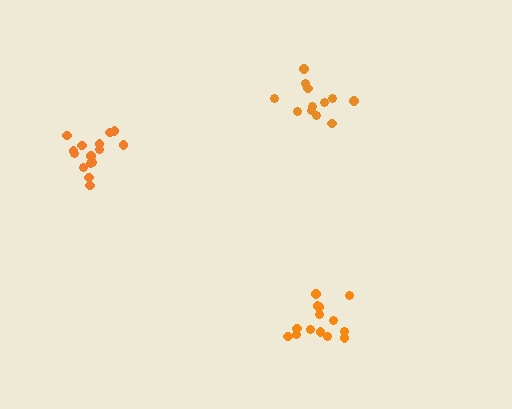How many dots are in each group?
Group 1: 14 dots, Group 2: 12 dots, Group 3: 15 dots (41 total).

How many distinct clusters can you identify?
There are 3 distinct clusters.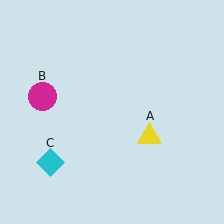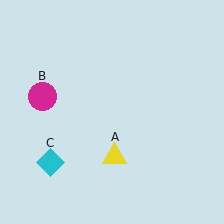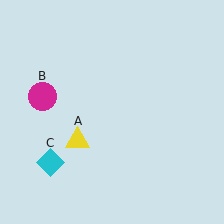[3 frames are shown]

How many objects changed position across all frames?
1 object changed position: yellow triangle (object A).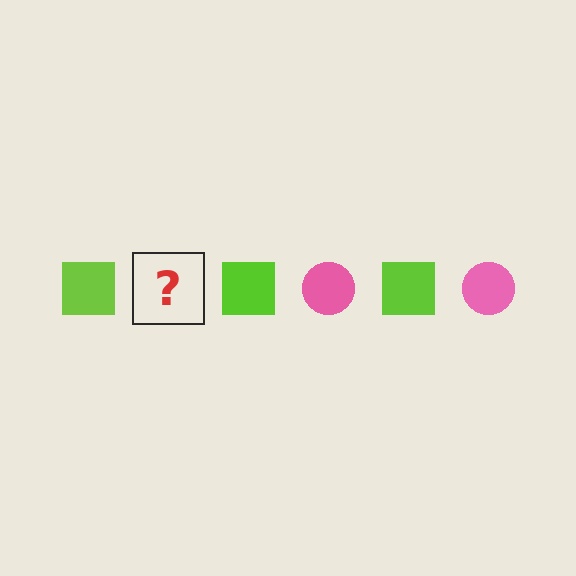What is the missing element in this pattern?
The missing element is a pink circle.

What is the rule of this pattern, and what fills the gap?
The rule is that the pattern alternates between lime square and pink circle. The gap should be filled with a pink circle.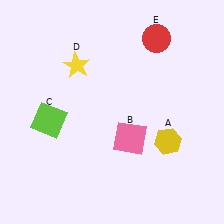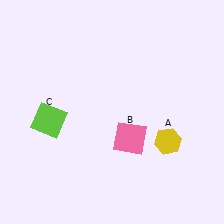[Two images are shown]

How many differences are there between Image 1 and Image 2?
There are 2 differences between the two images.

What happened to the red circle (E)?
The red circle (E) was removed in Image 2. It was in the top-right area of Image 1.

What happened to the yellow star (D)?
The yellow star (D) was removed in Image 2. It was in the top-left area of Image 1.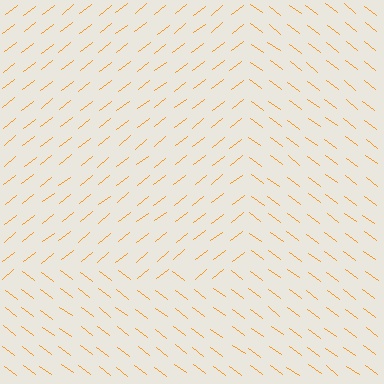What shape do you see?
I see a rectangle.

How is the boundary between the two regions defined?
The boundary is defined purely by a change in line orientation (approximately 75 degrees difference). All lines are the same color and thickness.